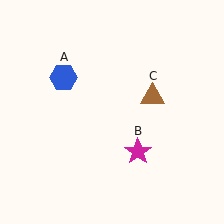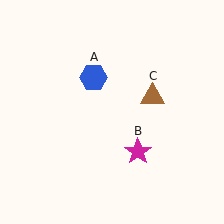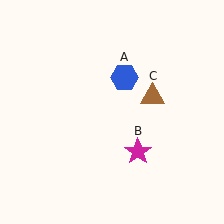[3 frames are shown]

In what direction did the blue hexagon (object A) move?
The blue hexagon (object A) moved right.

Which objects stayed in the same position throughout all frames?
Magenta star (object B) and brown triangle (object C) remained stationary.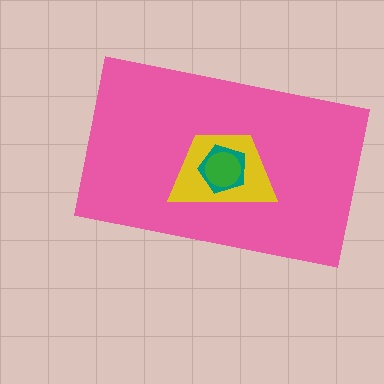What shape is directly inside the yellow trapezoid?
The teal pentagon.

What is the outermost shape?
The pink rectangle.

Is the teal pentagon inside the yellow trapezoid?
Yes.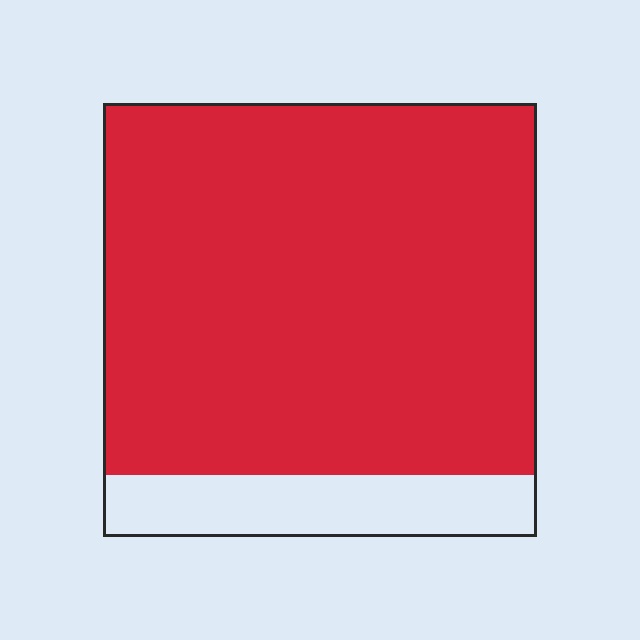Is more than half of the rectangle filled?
Yes.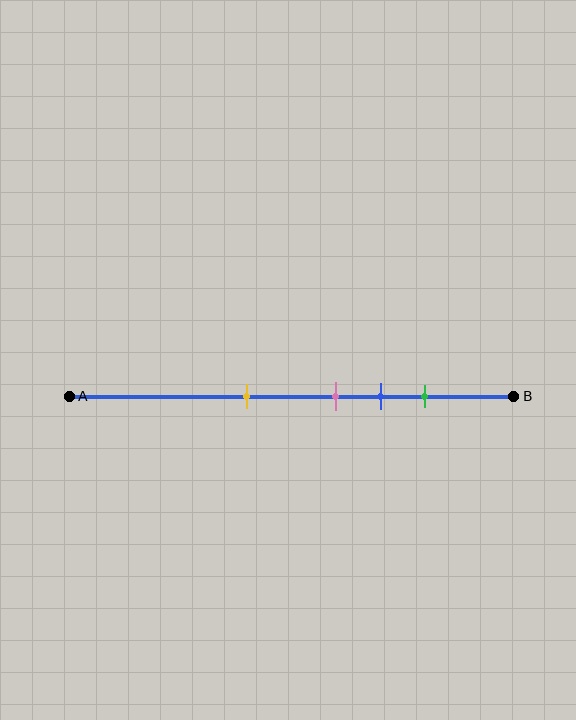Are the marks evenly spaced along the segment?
No, the marks are not evenly spaced.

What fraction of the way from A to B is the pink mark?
The pink mark is approximately 60% (0.6) of the way from A to B.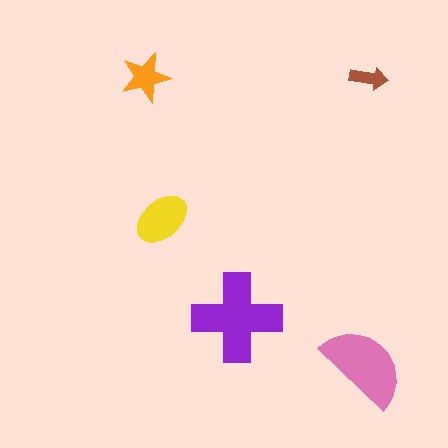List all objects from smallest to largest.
The brown arrow, the orange star, the yellow ellipse, the pink semicircle, the purple cross.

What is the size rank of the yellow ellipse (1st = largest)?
3rd.